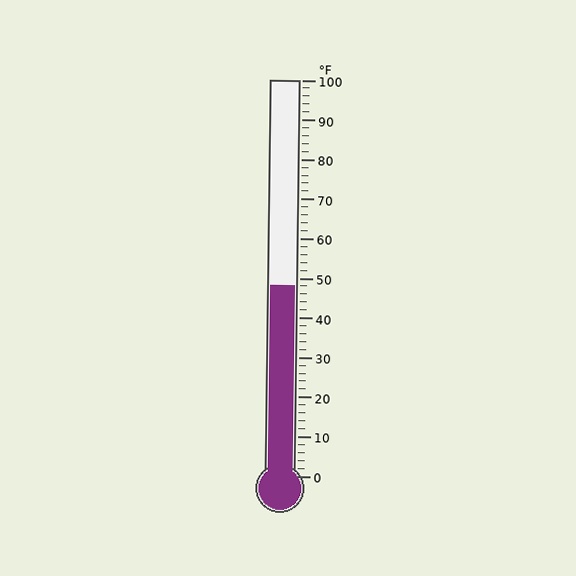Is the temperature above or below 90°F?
The temperature is below 90°F.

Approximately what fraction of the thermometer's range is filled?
The thermometer is filled to approximately 50% of its range.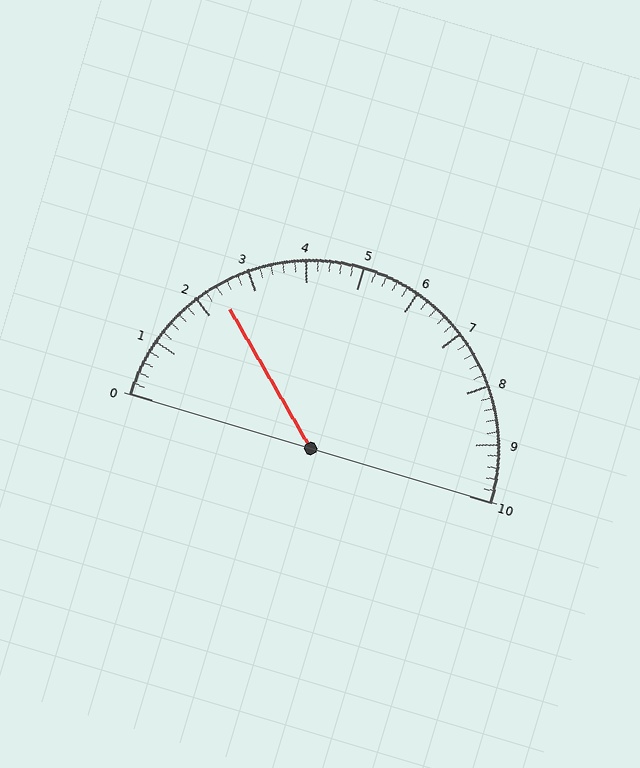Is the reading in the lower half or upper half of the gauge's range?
The reading is in the lower half of the range (0 to 10).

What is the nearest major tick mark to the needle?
The nearest major tick mark is 2.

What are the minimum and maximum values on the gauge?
The gauge ranges from 0 to 10.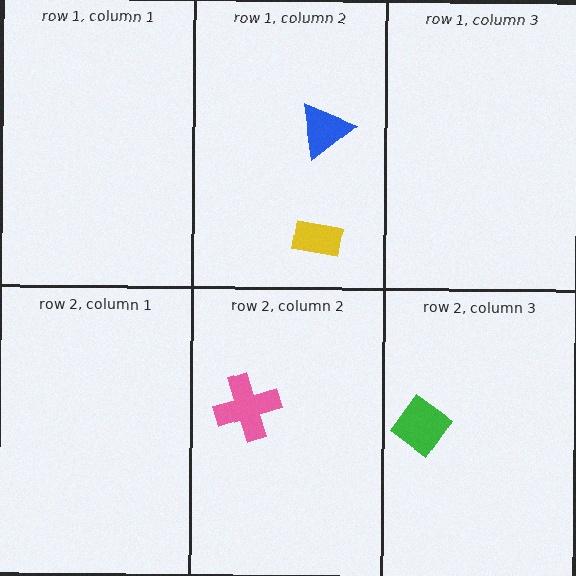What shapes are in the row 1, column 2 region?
The yellow rectangle, the blue triangle.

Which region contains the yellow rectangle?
The row 1, column 2 region.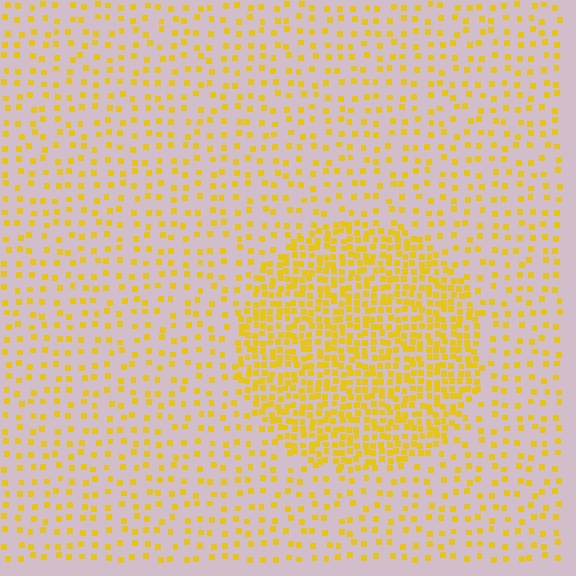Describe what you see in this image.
The image contains small yellow elements arranged at two different densities. A circle-shaped region is visible where the elements are more densely packed than the surrounding area.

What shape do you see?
I see a circle.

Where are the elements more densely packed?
The elements are more densely packed inside the circle boundary.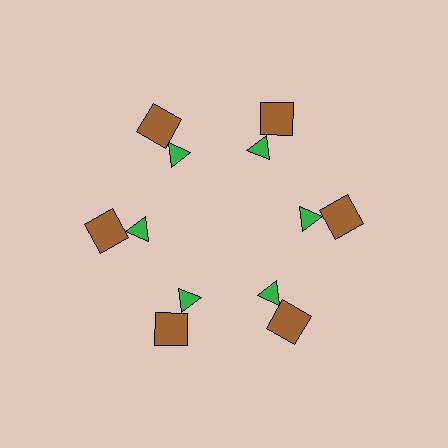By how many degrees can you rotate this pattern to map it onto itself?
The pattern maps onto itself every 60 degrees of rotation.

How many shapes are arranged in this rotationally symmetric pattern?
There are 12 shapes, arranged in 6 groups of 2.